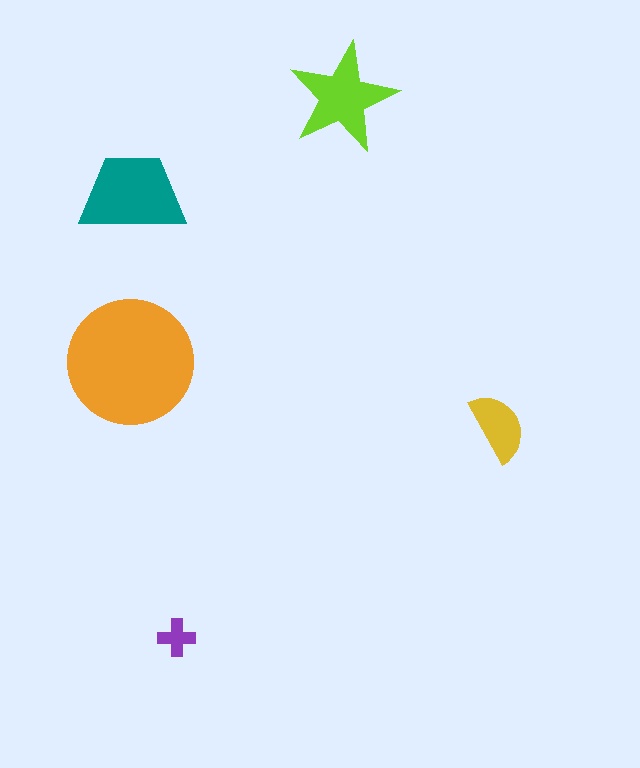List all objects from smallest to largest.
The purple cross, the yellow semicircle, the lime star, the teal trapezoid, the orange circle.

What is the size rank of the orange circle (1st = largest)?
1st.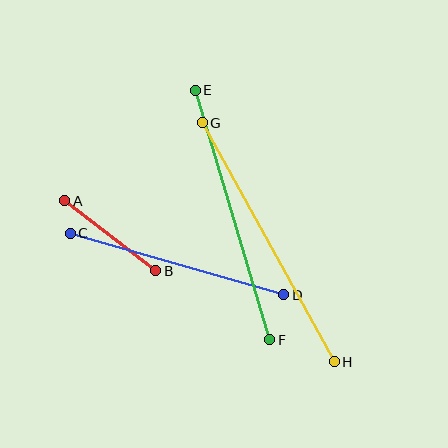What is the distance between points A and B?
The distance is approximately 115 pixels.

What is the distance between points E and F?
The distance is approximately 261 pixels.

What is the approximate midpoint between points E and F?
The midpoint is at approximately (232, 215) pixels.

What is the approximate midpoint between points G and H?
The midpoint is at approximately (268, 242) pixels.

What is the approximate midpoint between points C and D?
The midpoint is at approximately (177, 264) pixels.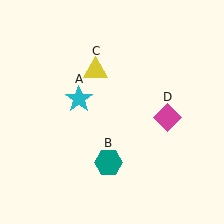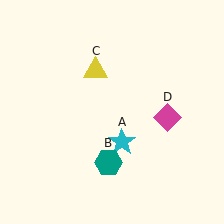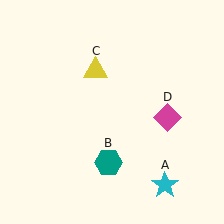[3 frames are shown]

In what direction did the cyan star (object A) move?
The cyan star (object A) moved down and to the right.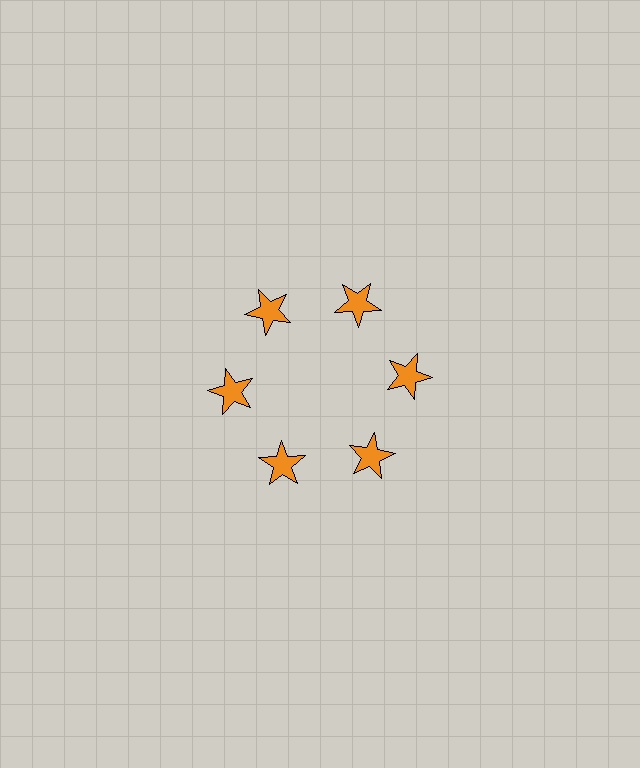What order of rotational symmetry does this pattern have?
This pattern has 6-fold rotational symmetry.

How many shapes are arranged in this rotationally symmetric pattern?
There are 6 shapes, arranged in 6 groups of 1.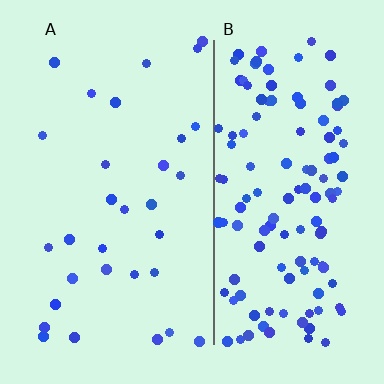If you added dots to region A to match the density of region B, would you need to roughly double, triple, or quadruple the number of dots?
Approximately quadruple.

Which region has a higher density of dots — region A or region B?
B (the right).